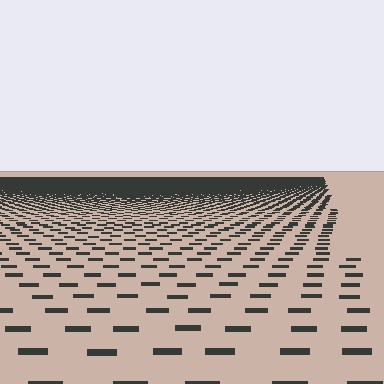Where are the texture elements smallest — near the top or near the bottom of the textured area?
Near the top.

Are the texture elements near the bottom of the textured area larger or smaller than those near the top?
Larger. Near the bottom, elements are closer to the viewer and appear at a bigger on-screen size.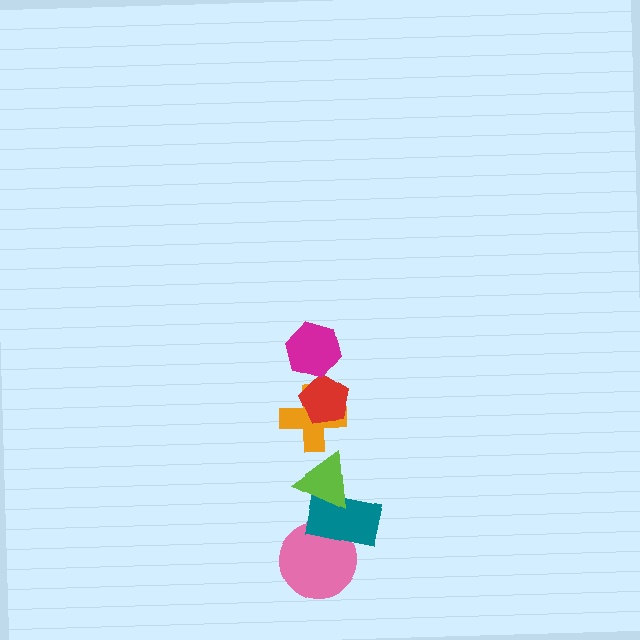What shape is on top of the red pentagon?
The magenta hexagon is on top of the red pentagon.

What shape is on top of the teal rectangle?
The lime triangle is on top of the teal rectangle.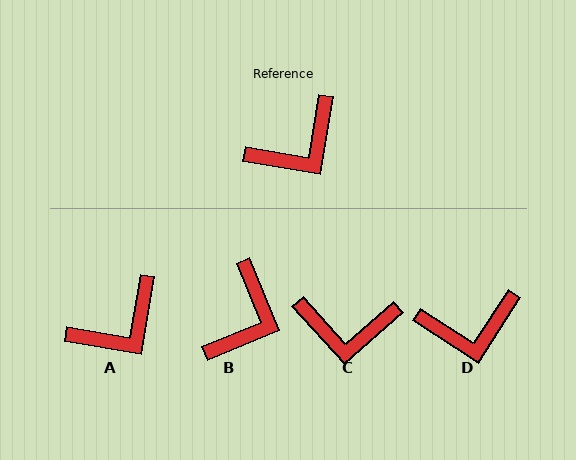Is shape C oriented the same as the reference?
No, it is off by about 39 degrees.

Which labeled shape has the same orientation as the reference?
A.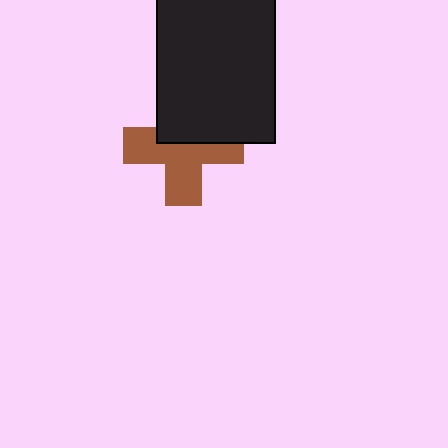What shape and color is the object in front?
The object in front is a black rectangle.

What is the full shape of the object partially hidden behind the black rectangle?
The partially hidden object is a brown cross.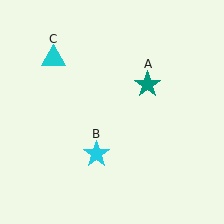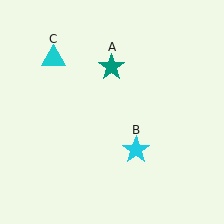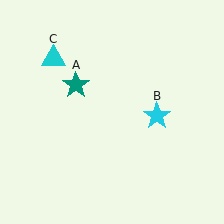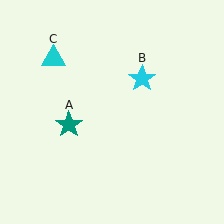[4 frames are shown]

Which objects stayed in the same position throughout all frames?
Cyan triangle (object C) remained stationary.